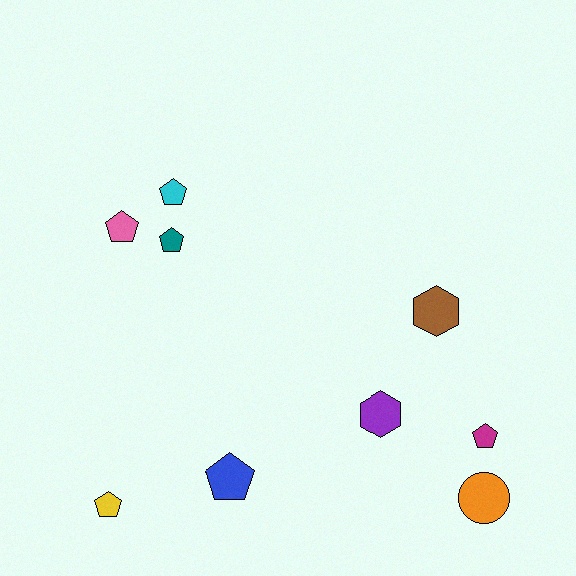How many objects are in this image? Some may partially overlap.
There are 9 objects.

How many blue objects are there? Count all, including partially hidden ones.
There is 1 blue object.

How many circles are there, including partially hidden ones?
There is 1 circle.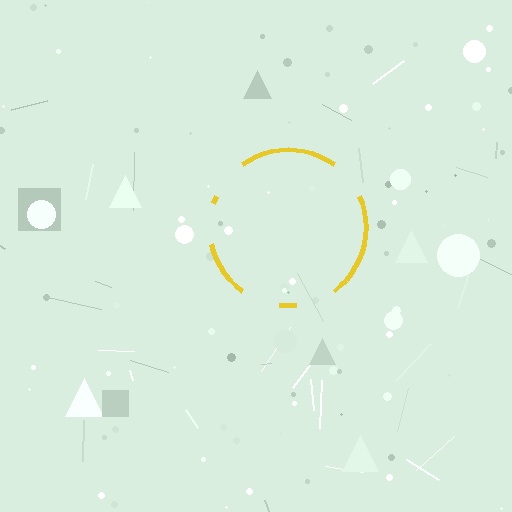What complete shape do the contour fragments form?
The contour fragments form a circle.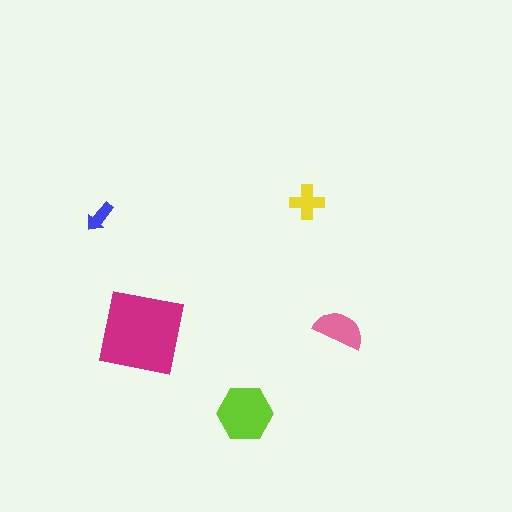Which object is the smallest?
The blue arrow.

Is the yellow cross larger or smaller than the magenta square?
Smaller.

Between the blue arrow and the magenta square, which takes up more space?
The magenta square.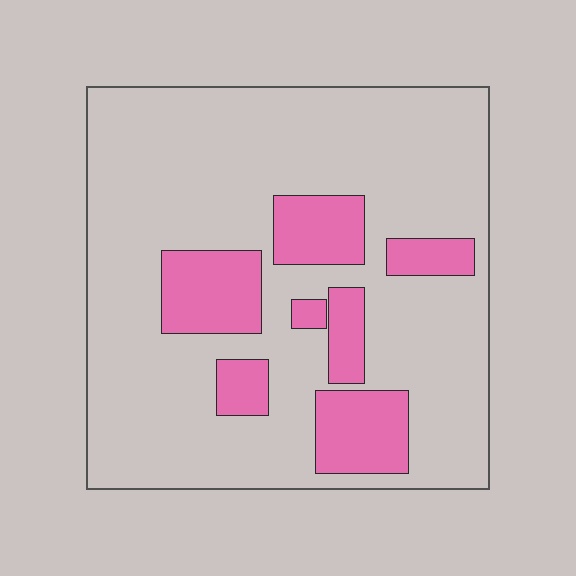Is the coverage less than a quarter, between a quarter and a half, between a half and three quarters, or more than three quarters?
Less than a quarter.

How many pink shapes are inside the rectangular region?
7.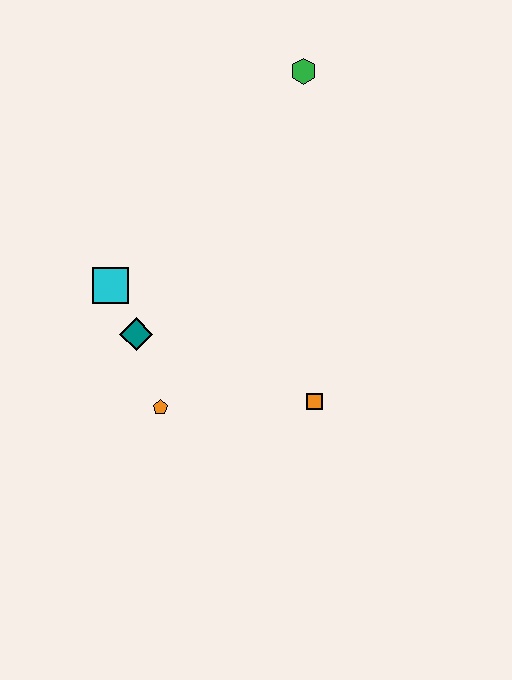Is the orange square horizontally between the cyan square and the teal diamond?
No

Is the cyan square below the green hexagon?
Yes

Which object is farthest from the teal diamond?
The green hexagon is farthest from the teal diamond.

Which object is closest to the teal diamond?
The cyan square is closest to the teal diamond.